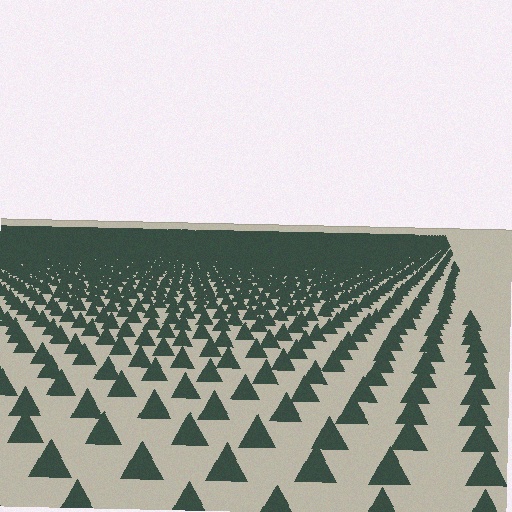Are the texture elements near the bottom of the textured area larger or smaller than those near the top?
Larger. Near the bottom, elements are closer to the viewer and appear at a bigger on-screen size.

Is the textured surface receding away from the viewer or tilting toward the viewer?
The surface is receding away from the viewer. Texture elements get smaller and denser toward the top.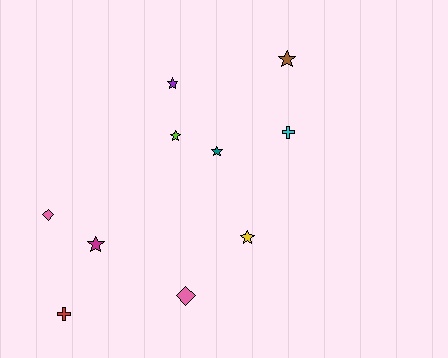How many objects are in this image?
There are 10 objects.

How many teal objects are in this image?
There is 1 teal object.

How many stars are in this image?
There are 6 stars.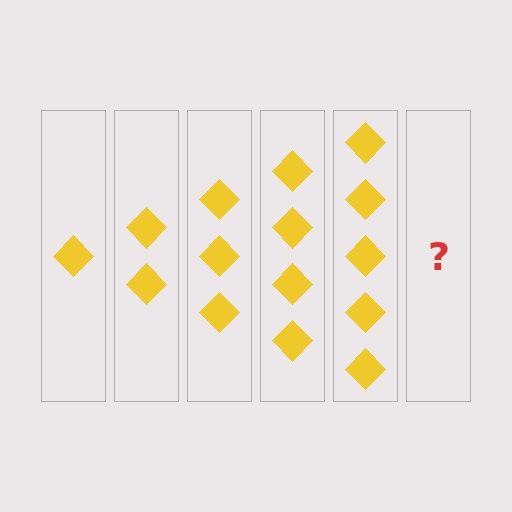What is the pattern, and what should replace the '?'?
The pattern is that each step adds one more diamond. The '?' should be 6 diamonds.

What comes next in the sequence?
The next element should be 6 diamonds.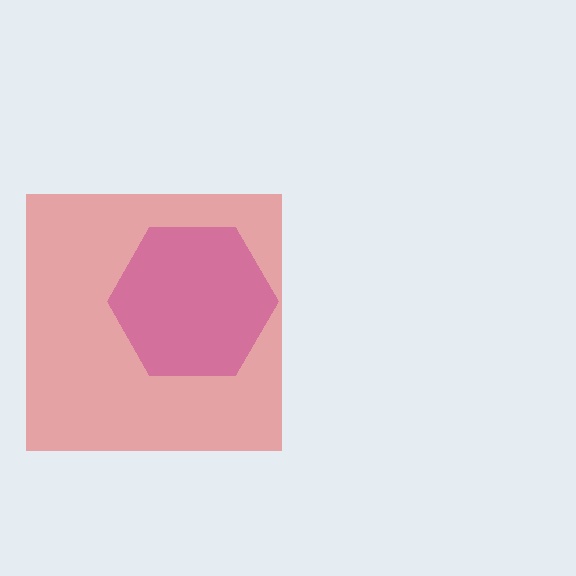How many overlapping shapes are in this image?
There are 2 overlapping shapes in the image.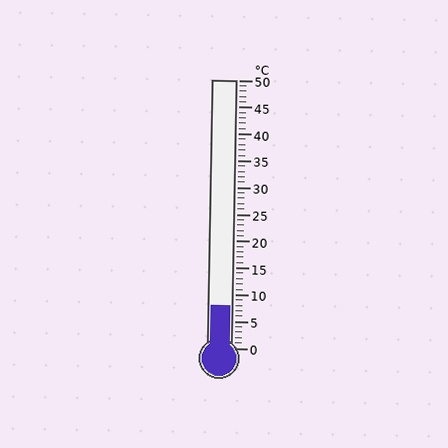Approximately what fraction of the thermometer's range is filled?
The thermometer is filled to approximately 15% of its range.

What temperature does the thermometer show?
The thermometer shows approximately 8°C.